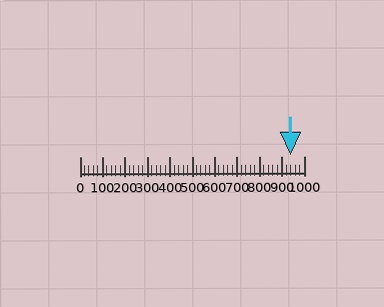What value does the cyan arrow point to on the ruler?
The cyan arrow points to approximately 940.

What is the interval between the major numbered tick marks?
The major tick marks are spaced 100 units apart.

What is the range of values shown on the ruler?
The ruler shows values from 0 to 1000.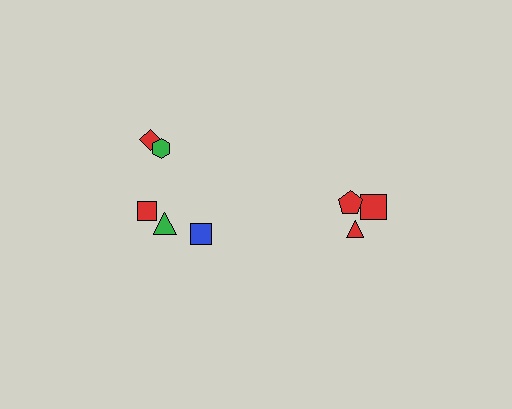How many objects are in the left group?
There are 5 objects.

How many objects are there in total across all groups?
There are 8 objects.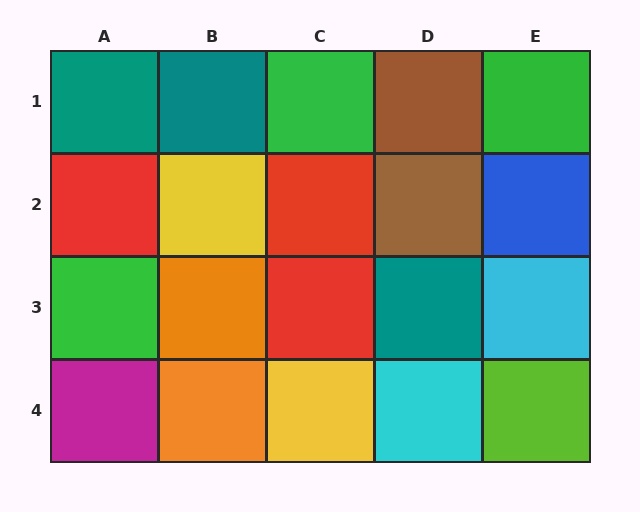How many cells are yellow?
2 cells are yellow.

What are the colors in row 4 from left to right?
Magenta, orange, yellow, cyan, lime.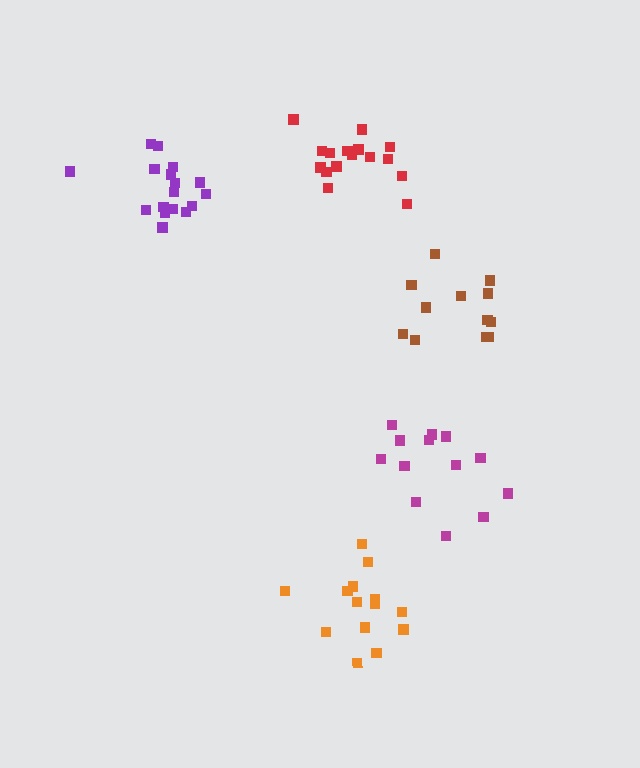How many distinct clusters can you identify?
There are 5 distinct clusters.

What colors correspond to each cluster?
The clusters are colored: purple, magenta, orange, red, brown.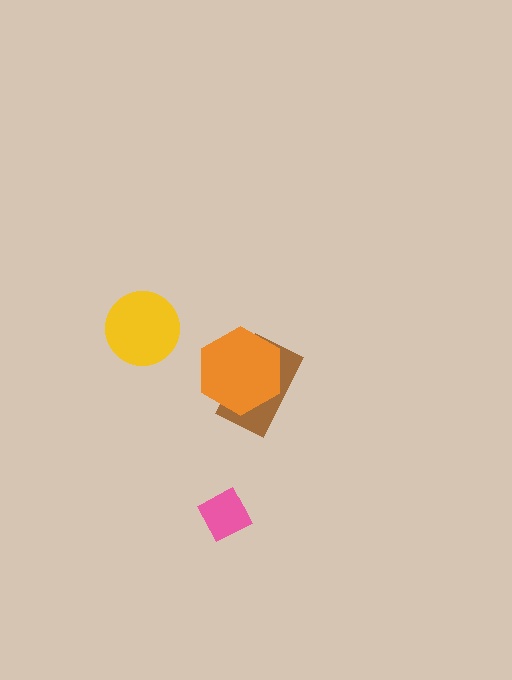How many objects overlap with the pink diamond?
0 objects overlap with the pink diamond.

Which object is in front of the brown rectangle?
The orange hexagon is in front of the brown rectangle.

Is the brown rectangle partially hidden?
Yes, it is partially covered by another shape.